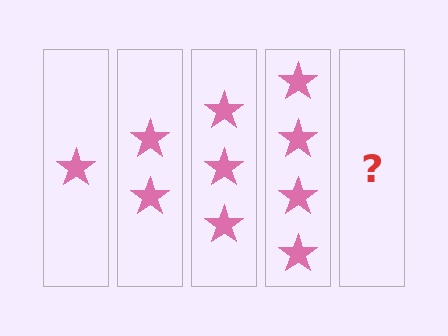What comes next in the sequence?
The next element should be 5 stars.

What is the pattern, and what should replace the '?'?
The pattern is that each step adds one more star. The '?' should be 5 stars.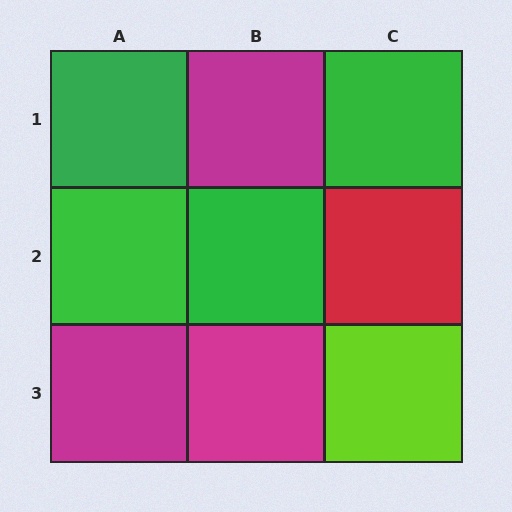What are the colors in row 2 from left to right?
Green, green, red.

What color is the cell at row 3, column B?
Magenta.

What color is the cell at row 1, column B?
Magenta.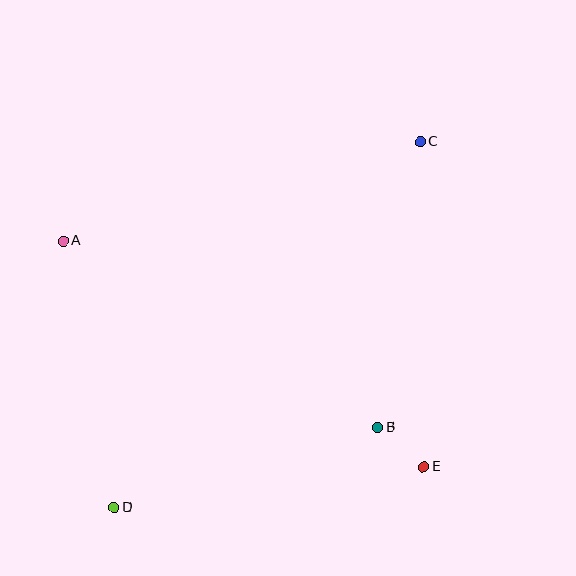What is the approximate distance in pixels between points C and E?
The distance between C and E is approximately 325 pixels.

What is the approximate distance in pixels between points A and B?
The distance between A and B is approximately 365 pixels.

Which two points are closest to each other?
Points B and E are closest to each other.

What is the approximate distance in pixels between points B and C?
The distance between B and C is approximately 289 pixels.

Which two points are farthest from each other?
Points C and D are farthest from each other.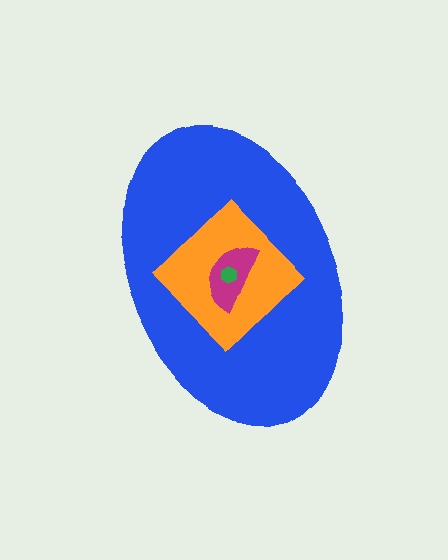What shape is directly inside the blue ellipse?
The orange diamond.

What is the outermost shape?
The blue ellipse.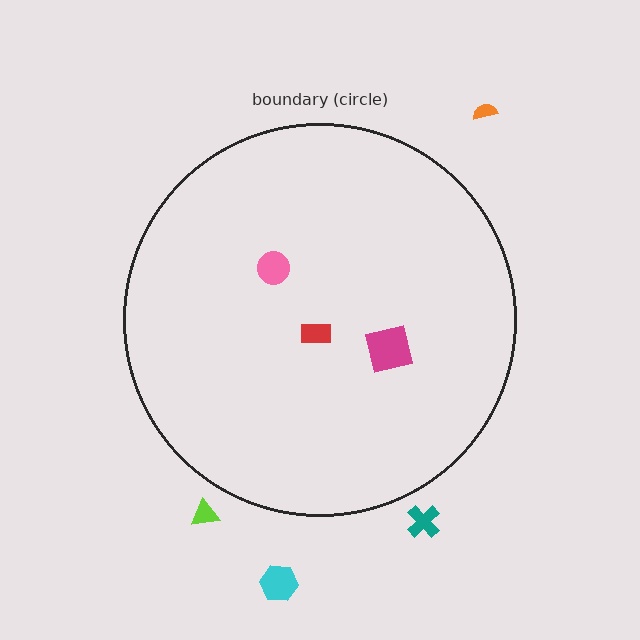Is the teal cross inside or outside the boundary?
Outside.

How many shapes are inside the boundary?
3 inside, 4 outside.